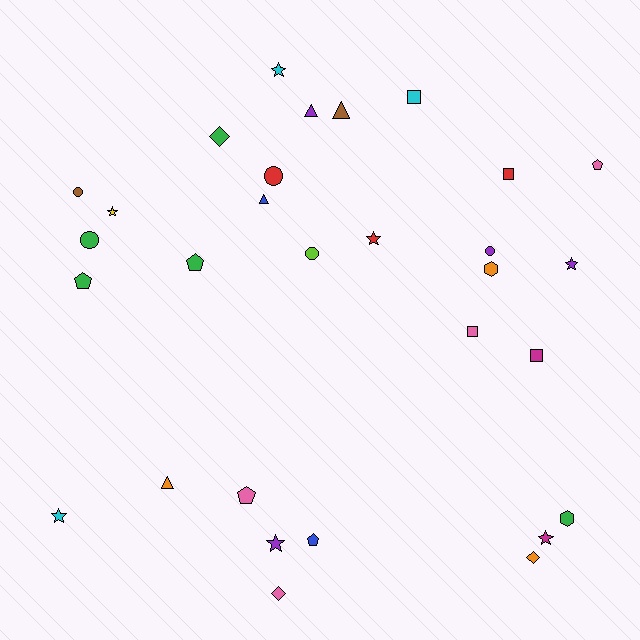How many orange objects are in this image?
There are 3 orange objects.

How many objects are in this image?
There are 30 objects.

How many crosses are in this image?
There are no crosses.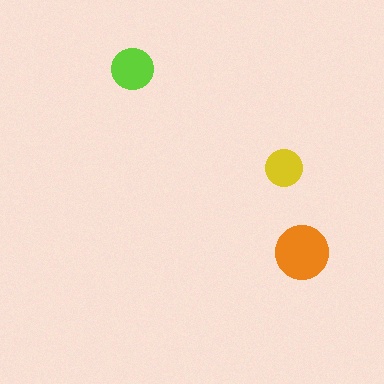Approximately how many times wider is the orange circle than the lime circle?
About 1.5 times wider.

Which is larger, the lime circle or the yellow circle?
The lime one.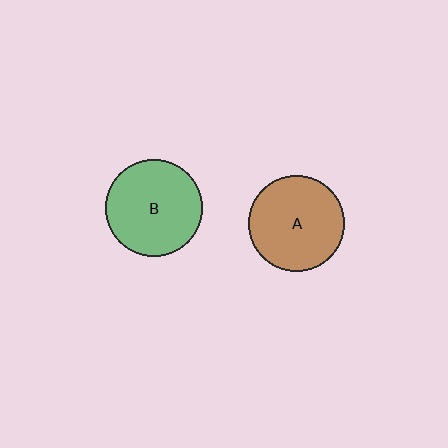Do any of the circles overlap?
No, none of the circles overlap.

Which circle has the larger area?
Circle B (green).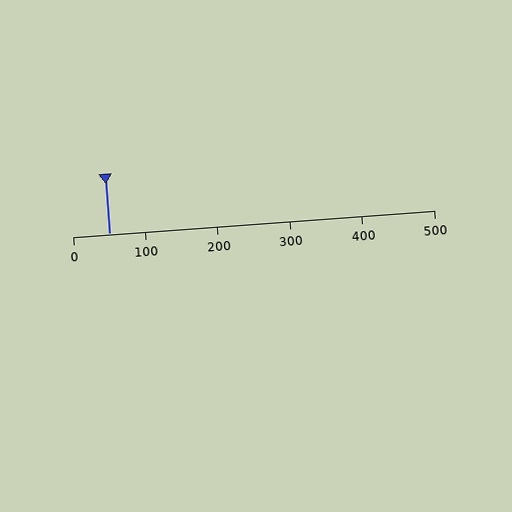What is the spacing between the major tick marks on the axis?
The major ticks are spaced 100 apart.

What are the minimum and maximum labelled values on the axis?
The axis runs from 0 to 500.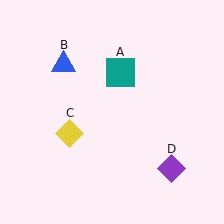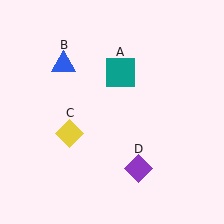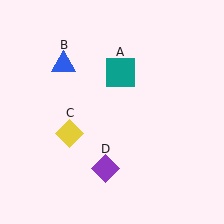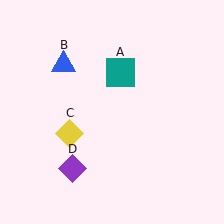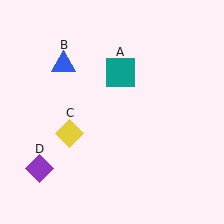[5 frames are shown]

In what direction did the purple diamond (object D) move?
The purple diamond (object D) moved left.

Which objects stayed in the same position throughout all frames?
Teal square (object A) and blue triangle (object B) and yellow diamond (object C) remained stationary.